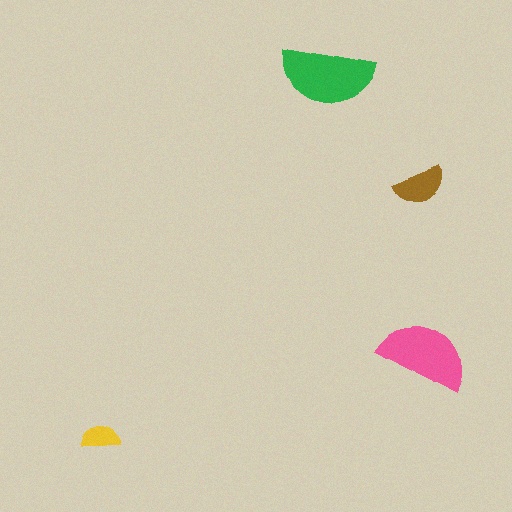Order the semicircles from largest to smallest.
the green one, the pink one, the brown one, the yellow one.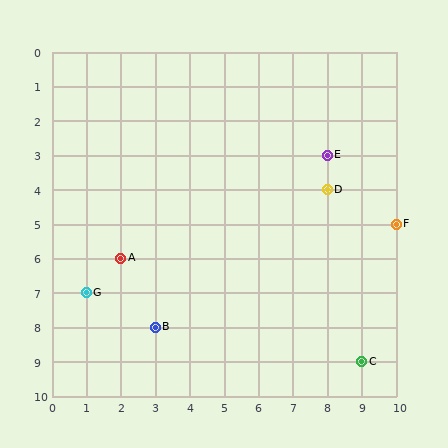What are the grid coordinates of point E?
Point E is at grid coordinates (8, 3).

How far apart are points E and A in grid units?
Points E and A are 6 columns and 3 rows apart (about 6.7 grid units diagonally).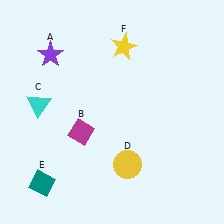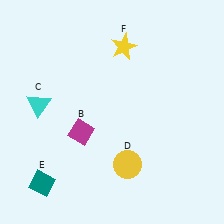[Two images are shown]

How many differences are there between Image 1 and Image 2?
There is 1 difference between the two images.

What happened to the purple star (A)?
The purple star (A) was removed in Image 2. It was in the top-left area of Image 1.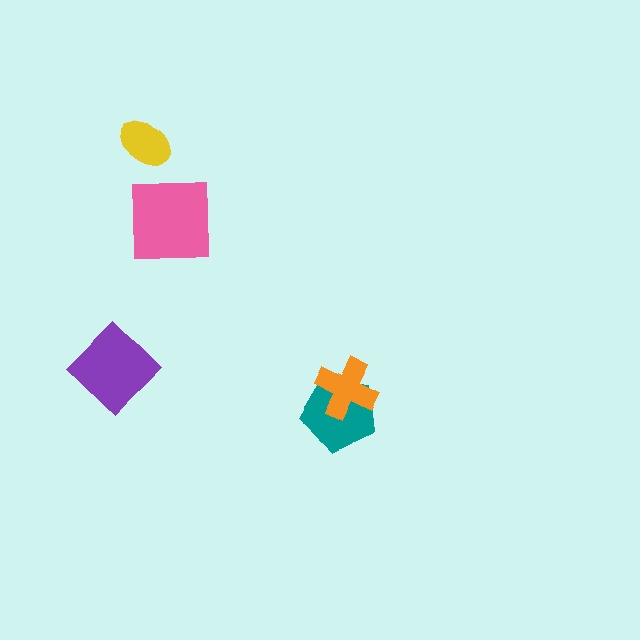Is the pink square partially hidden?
No, no other shape covers it.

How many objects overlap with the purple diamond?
0 objects overlap with the purple diamond.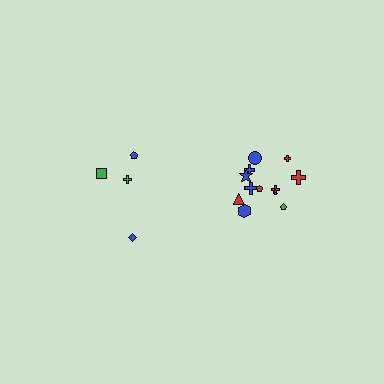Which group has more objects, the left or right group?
The right group.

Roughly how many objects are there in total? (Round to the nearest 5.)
Roughly 15 objects in total.